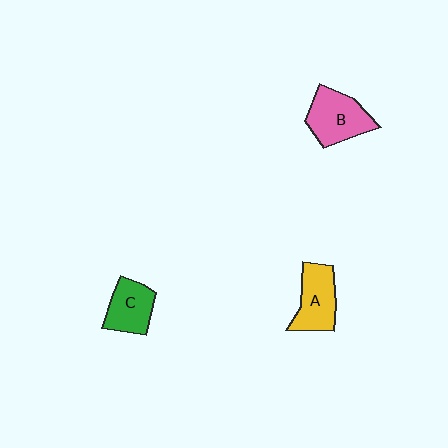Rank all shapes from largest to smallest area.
From largest to smallest: B (pink), A (yellow), C (green).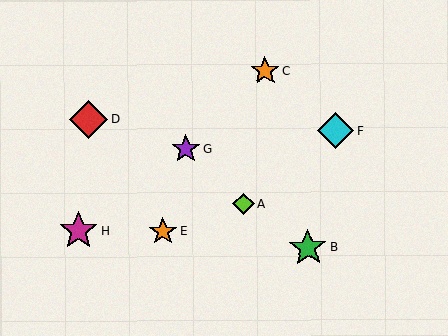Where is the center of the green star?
The center of the green star is at (308, 248).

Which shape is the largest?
The magenta star (labeled H) is the largest.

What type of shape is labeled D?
Shape D is a red diamond.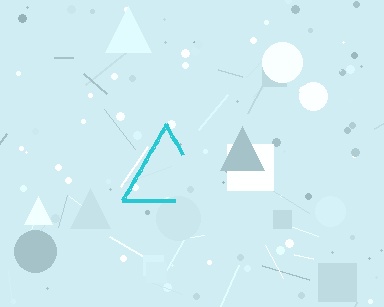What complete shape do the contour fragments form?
The contour fragments form a triangle.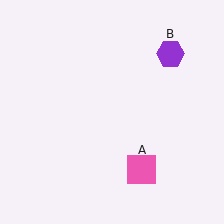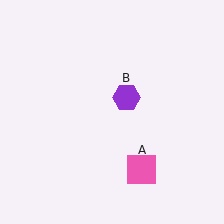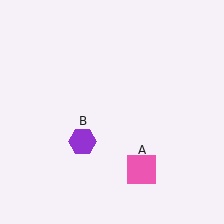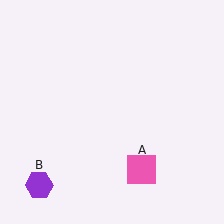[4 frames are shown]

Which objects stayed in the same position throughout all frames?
Pink square (object A) remained stationary.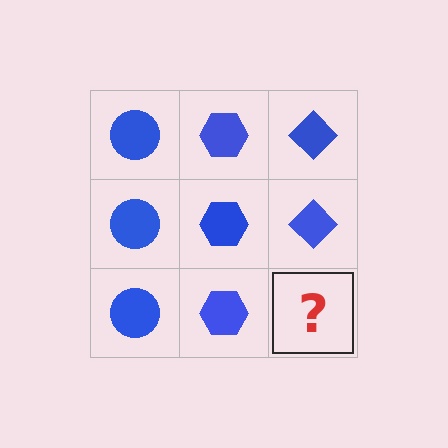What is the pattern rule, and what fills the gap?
The rule is that each column has a consistent shape. The gap should be filled with a blue diamond.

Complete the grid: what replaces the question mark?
The question mark should be replaced with a blue diamond.